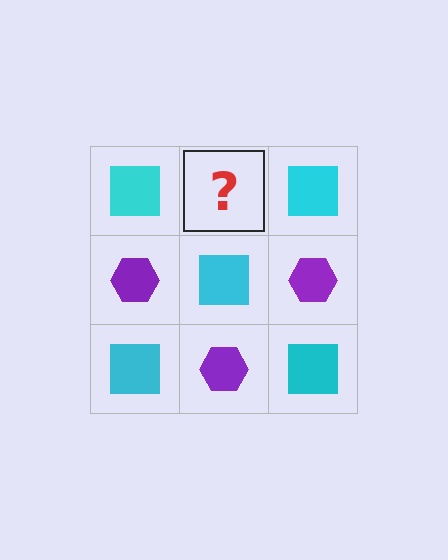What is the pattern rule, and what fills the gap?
The rule is that it alternates cyan square and purple hexagon in a checkerboard pattern. The gap should be filled with a purple hexagon.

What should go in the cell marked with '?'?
The missing cell should contain a purple hexagon.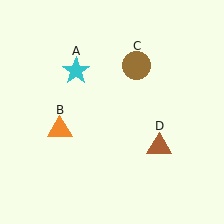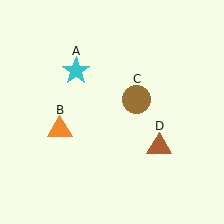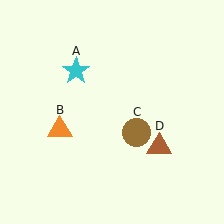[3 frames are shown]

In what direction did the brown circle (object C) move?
The brown circle (object C) moved down.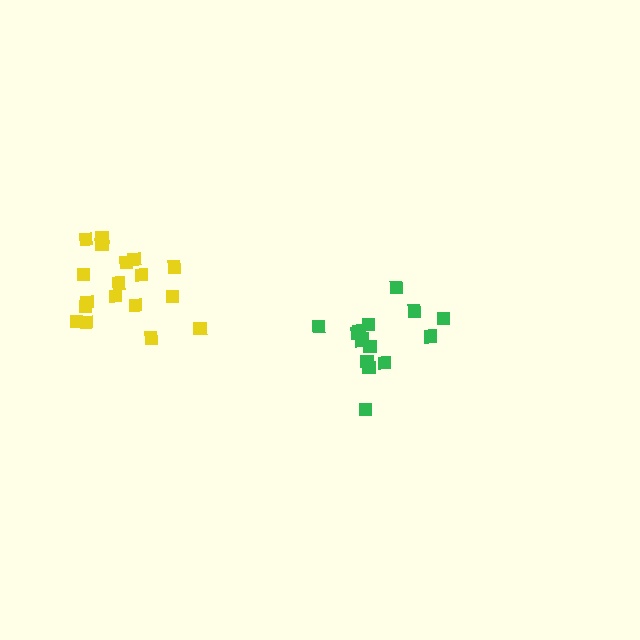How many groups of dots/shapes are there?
There are 2 groups.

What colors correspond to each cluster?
The clusters are colored: green, yellow.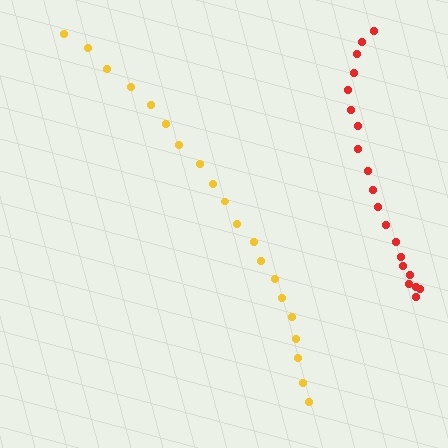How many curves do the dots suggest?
There are 2 distinct paths.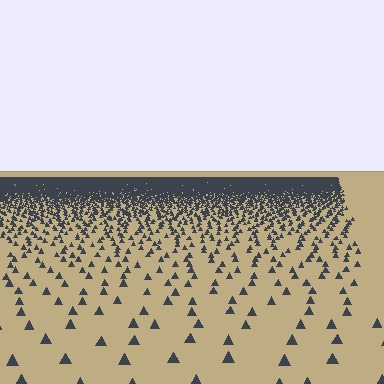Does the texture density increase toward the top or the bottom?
Density increases toward the top.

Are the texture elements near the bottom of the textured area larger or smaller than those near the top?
Larger. Near the bottom, elements are closer to the viewer and appear at a bigger on-screen size.